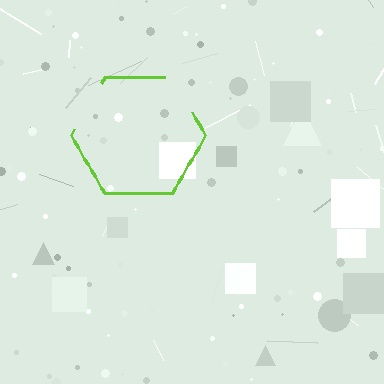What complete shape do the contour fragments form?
The contour fragments form a hexagon.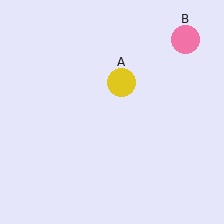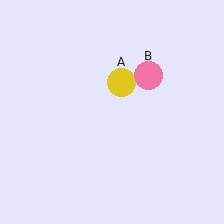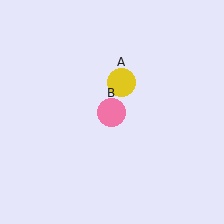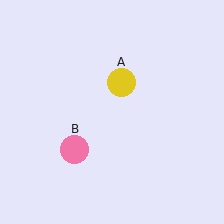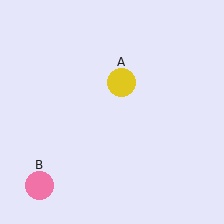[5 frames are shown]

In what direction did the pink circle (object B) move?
The pink circle (object B) moved down and to the left.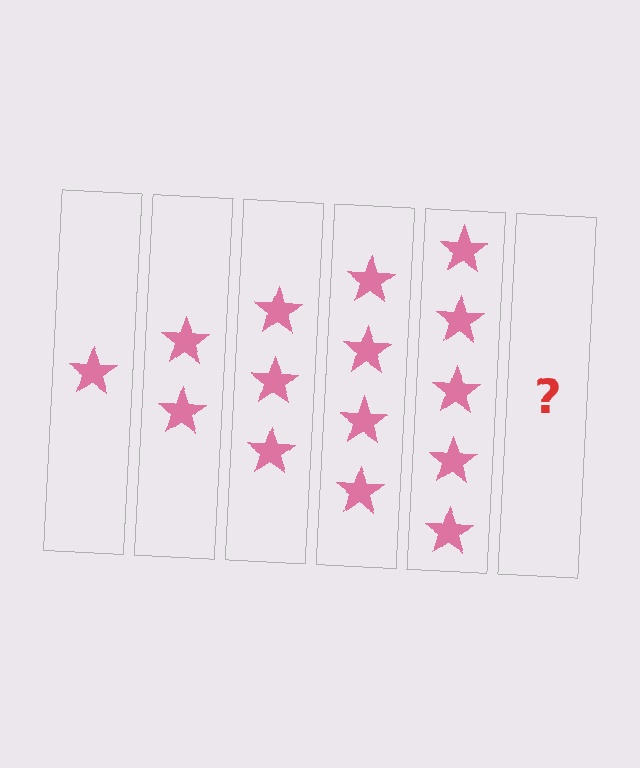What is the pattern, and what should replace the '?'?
The pattern is that each step adds one more star. The '?' should be 6 stars.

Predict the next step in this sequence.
The next step is 6 stars.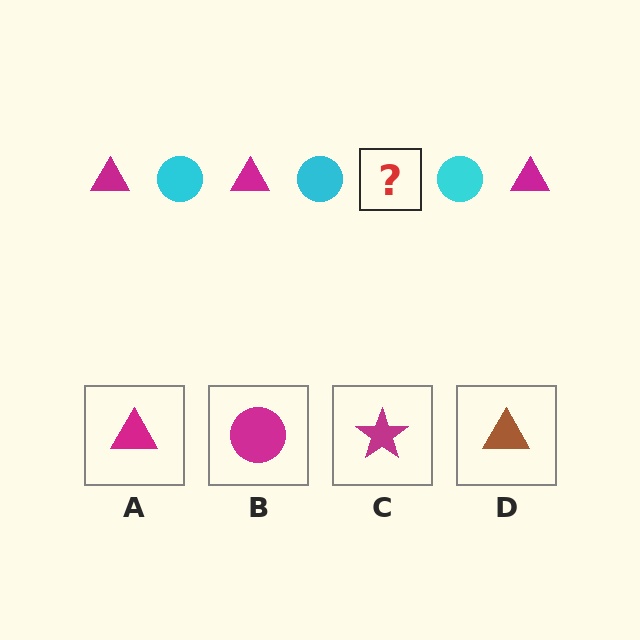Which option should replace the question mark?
Option A.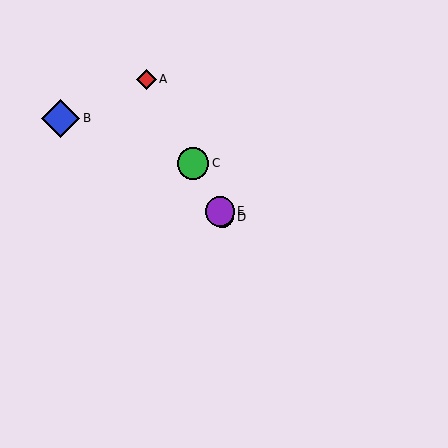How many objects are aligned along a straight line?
4 objects (A, C, D, E) are aligned along a straight line.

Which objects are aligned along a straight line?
Objects A, C, D, E are aligned along a straight line.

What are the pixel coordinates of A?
Object A is at (146, 79).